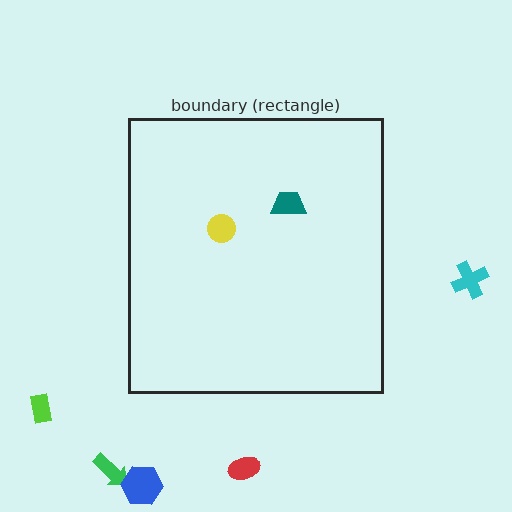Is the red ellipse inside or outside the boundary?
Outside.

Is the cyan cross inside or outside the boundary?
Outside.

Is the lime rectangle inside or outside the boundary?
Outside.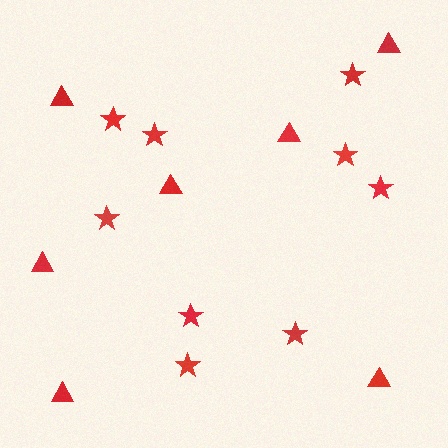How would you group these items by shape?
There are 2 groups: one group of stars (9) and one group of triangles (7).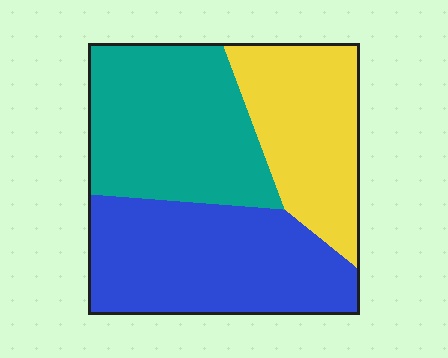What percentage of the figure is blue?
Blue takes up about three eighths (3/8) of the figure.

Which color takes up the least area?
Yellow, at roughly 25%.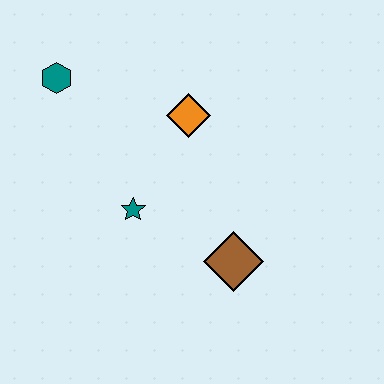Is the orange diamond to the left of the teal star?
No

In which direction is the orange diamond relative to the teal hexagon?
The orange diamond is to the right of the teal hexagon.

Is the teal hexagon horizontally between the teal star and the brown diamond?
No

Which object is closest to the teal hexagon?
The orange diamond is closest to the teal hexagon.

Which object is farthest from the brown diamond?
The teal hexagon is farthest from the brown diamond.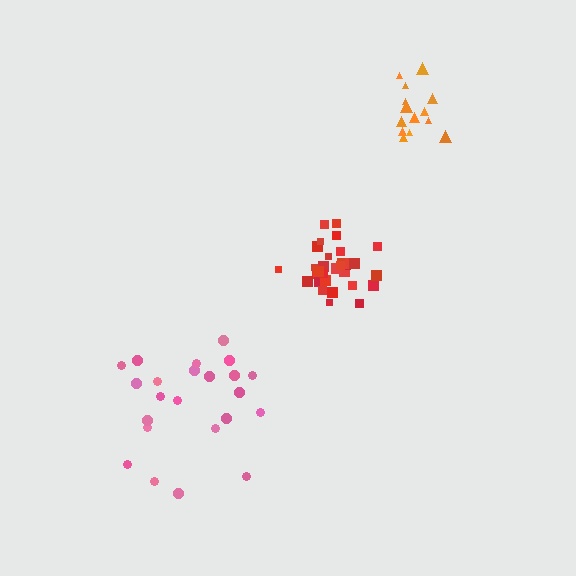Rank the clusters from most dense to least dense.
red, orange, pink.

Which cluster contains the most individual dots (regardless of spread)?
Red (31).